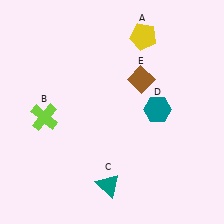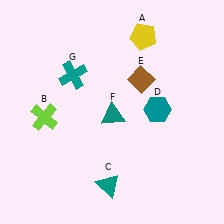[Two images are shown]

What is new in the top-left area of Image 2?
A teal cross (G) was added in the top-left area of Image 2.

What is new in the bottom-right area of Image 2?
A teal triangle (F) was added in the bottom-right area of Image 2.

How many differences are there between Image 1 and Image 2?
There are 2 differences between the two images.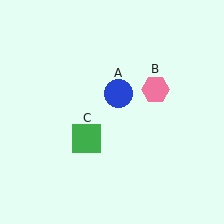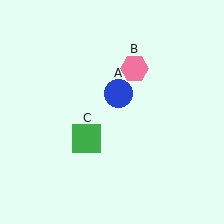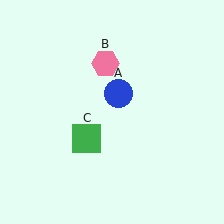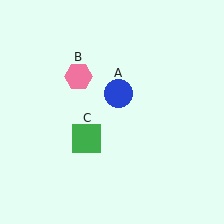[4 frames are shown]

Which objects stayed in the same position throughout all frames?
Blue circle (object A) and green square (object C) remained stationary.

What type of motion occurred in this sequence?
The pink hexagon (object B) rotated counterclockwise around the center of the scene.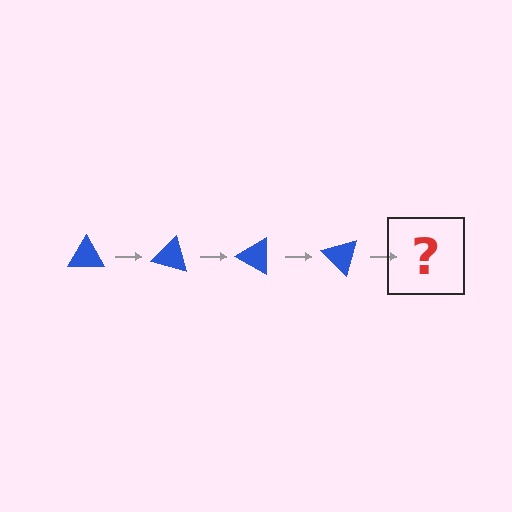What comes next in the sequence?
The next element should be a blue triangle rotated 60 degrees.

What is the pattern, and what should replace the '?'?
The pattern is that the triangle rotates 15 degrees each step. The '?' should be a blue triangle rotated 60 degrees.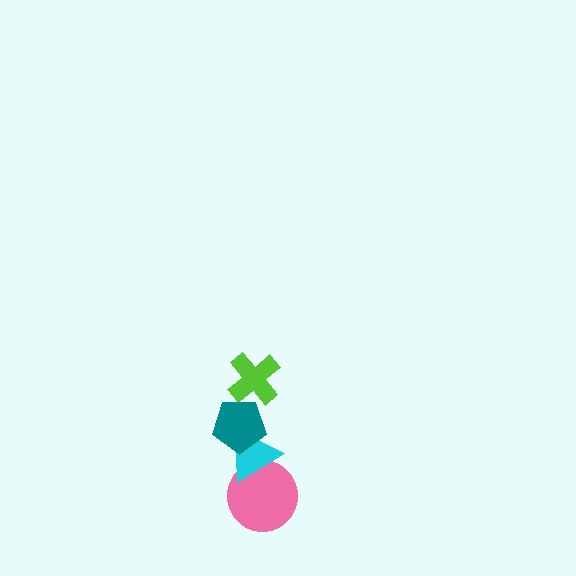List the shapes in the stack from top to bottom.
From top to bottom: the lime cross, the teal pentagon, the cyan triangle, the pink circle.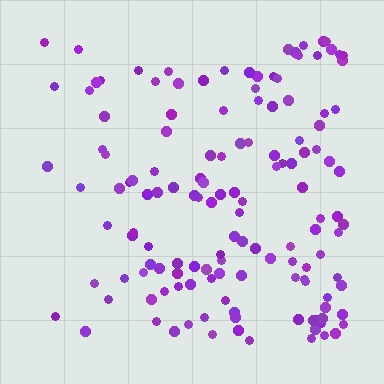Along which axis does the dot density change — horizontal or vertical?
Horizontal.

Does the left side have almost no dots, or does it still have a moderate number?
Still a moderate number, just noticeably fewer than the right.